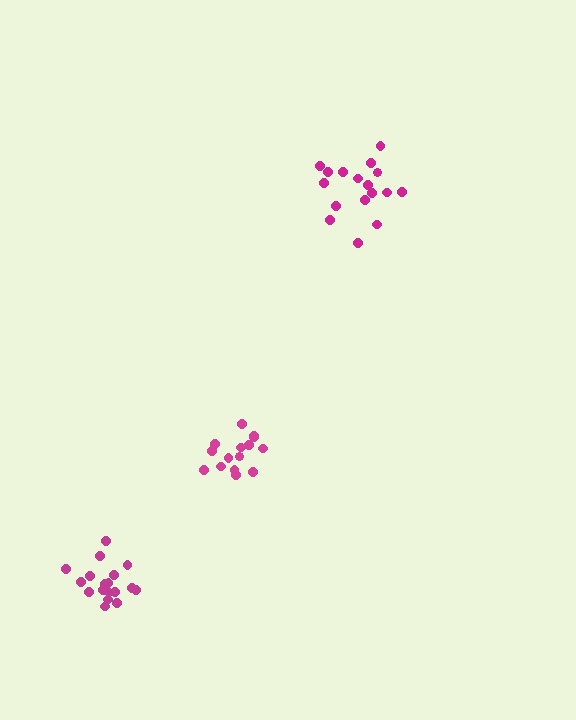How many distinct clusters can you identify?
There are 3 distinct clusters.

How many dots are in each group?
Group 1: 17 dots, Group 2: 15 dots, Group 3: 18 dots (50 total).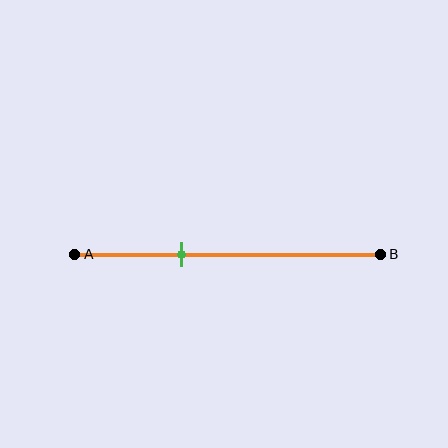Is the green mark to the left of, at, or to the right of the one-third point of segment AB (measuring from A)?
The green mark is approximately at the one-third point of segment AB.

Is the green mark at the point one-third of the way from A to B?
Yes, the mark is approximately at the one-third point.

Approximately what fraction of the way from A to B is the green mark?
The green mark is approximately 35% of the way from A to B.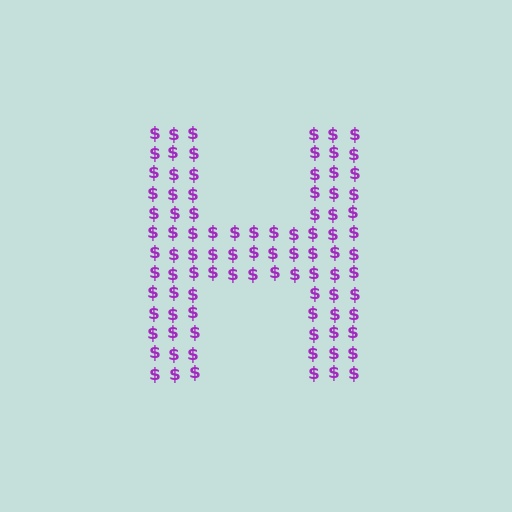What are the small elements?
The small elements are dollar signs.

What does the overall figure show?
The overall figure shows the letter H.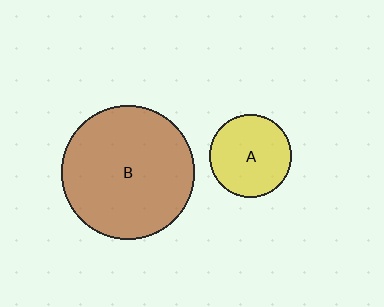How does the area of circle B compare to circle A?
Approximately 2.6 times.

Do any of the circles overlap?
No, none of the circles overlap.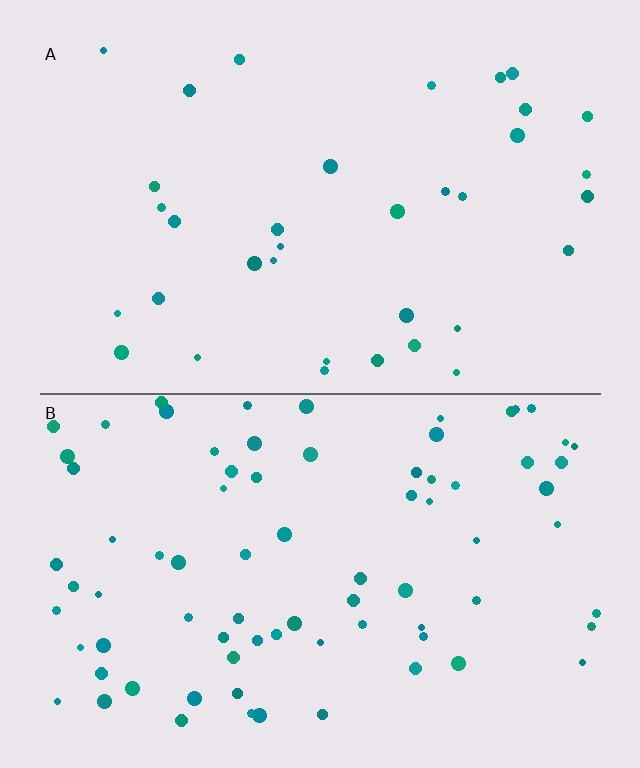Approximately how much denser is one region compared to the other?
Approximately 2.2× — region B over region A.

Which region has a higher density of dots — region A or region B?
B (the bottom).